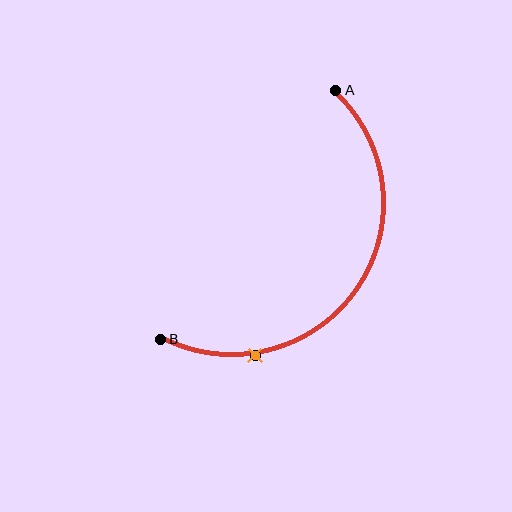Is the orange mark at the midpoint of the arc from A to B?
No. The orange mark lies on the arc but is closer to endpoint B. The arc midpoint would be at the point on the curve equidistant along the arc from both A and B.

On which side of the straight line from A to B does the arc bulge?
The arc bulges below and to the right of the straight line connecting A and B.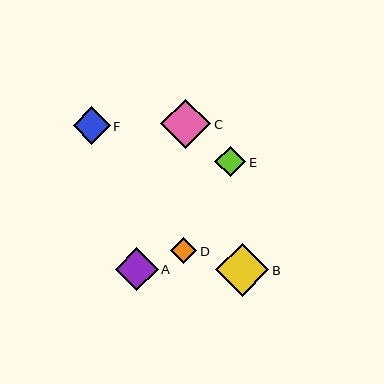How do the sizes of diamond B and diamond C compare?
Diamond B and diamond C are approximately the same size.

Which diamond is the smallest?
Diamond D is the smallest with a size of approximately 26 pixels.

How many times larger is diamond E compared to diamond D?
Diamond E is approximately 1.2 times the size of diamond D.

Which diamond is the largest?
Diamond B is the largest with a size of approximately 53 pixels.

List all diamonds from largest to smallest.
From largest to smallest: B, C, A, F, E, D.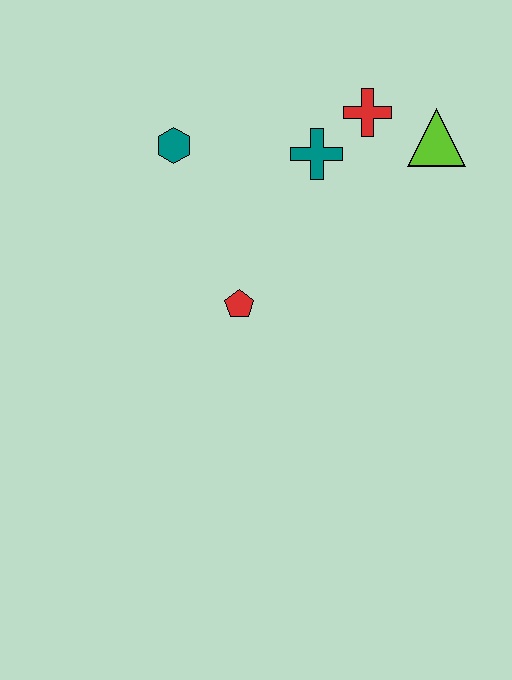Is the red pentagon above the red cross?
No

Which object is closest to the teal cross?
The red cross is closest to the teal cross.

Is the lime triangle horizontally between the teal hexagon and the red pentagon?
No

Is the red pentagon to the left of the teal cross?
Yes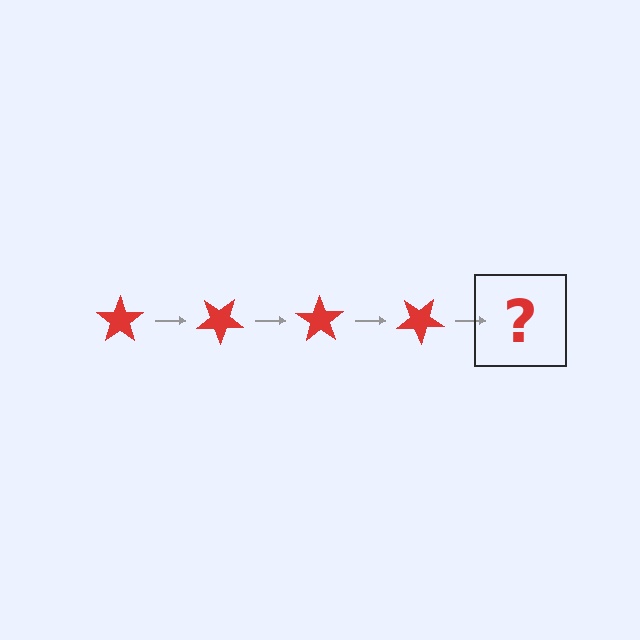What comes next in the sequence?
The next element should be a red star rotated 140 degrees.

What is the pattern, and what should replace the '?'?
The pattern is that the star rotates 35 degrees each step. The '?' should be a red star rotated 140 degrees.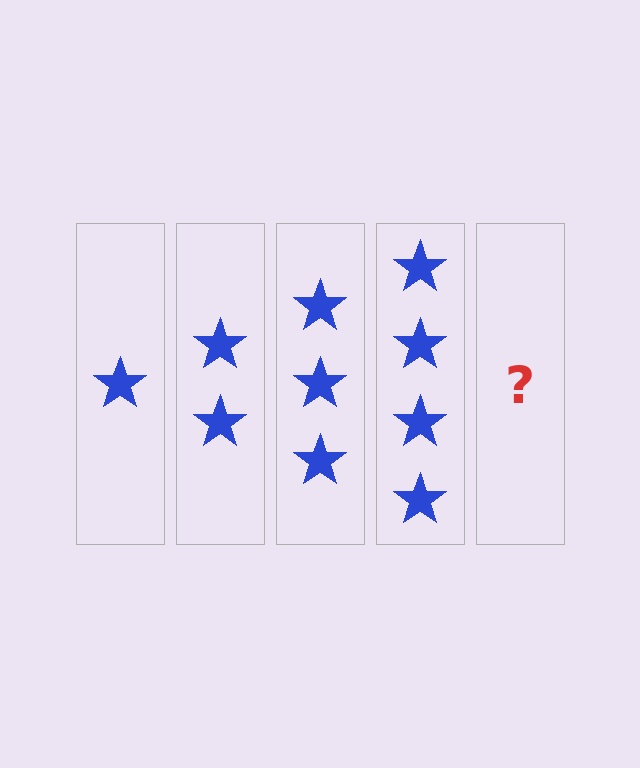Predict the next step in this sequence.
The next step is 5 stars.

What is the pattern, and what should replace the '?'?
The pattern is that each step adds one more star. The '?' should be 5 stars.